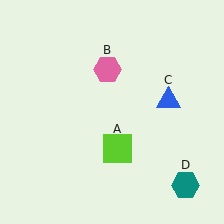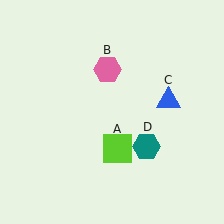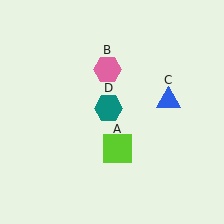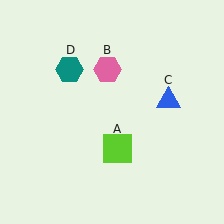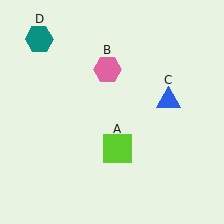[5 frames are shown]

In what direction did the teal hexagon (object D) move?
The teal hexagon (object D) moved up and to the left.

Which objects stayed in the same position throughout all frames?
Lime square (object A) and pink hexagon (object B) and blue triangle (object C) remained stationary.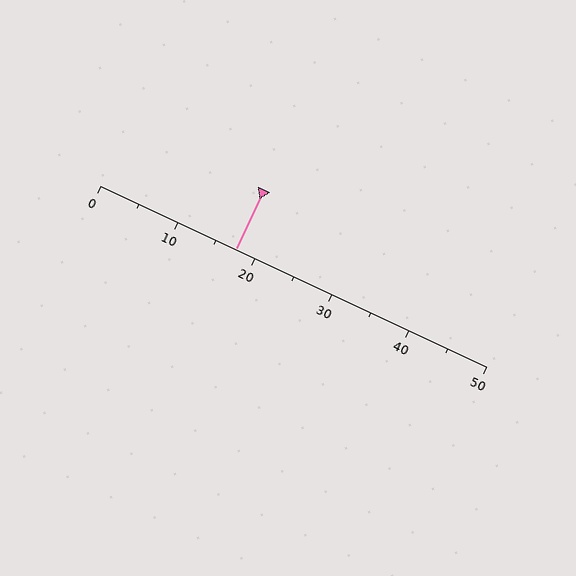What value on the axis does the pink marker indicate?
The marker indicates approximately 17.5.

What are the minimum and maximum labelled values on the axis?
The axis runs from 0 to 50.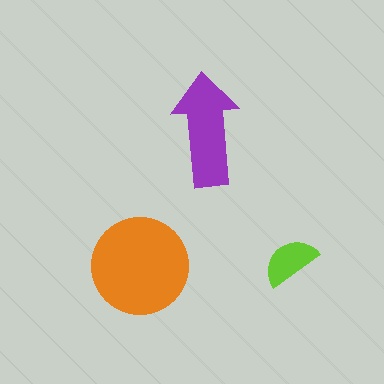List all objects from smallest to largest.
The lime semicircle, the purple arrow, the orange circle.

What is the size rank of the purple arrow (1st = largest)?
2nd.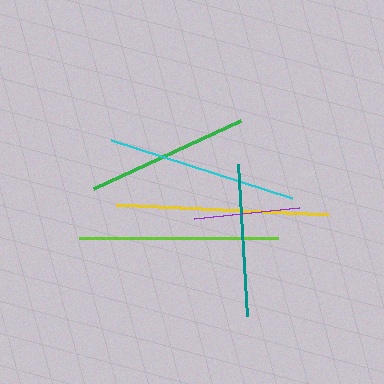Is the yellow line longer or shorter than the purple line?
The yellow line is longer than the purple line.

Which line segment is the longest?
The yellow line is the longest at approximately 212 pixels.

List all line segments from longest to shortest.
From longest to shortest: yellow, lime, cyan, green, teal, purple.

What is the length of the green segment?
The green segment is approximately 162 pixels long.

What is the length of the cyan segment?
The cyan segment is approximately 191 pixels long.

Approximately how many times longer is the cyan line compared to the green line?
The cyan line is approximately 1.2 times the length of the green line.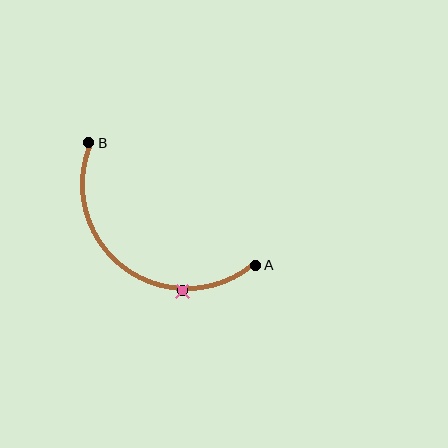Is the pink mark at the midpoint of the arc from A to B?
No. The pink mark lies on the arc but is closer to endpoint A. The arc midpoint would be at the point on the curve equidistant along the arc from both A and B.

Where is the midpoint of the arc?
The arc midpoint is the point on the curve farthest from the straight line joining A and B. It sits below and to the left of that line.